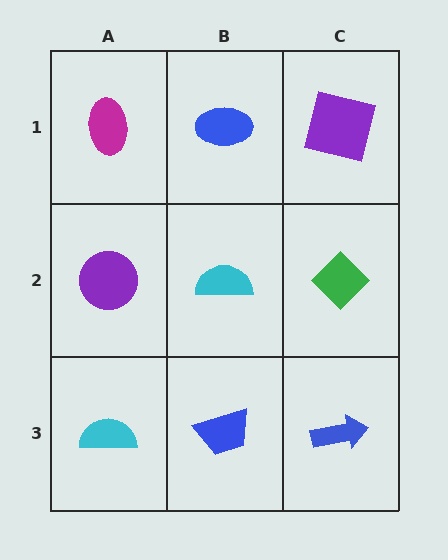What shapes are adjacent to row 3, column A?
A purple circle (row 2, column A), a blue trapezoid (row 3, column B).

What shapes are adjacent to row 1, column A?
A purple circle (row 2, column A), a blue ellipse (row 1, column B).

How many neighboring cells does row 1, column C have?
2.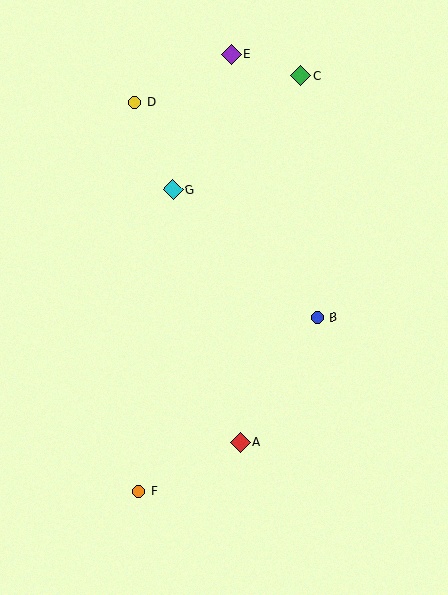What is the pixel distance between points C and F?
The distance between C and F is 447 pixels.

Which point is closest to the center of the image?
Point B at (318, 318) is closest to the center.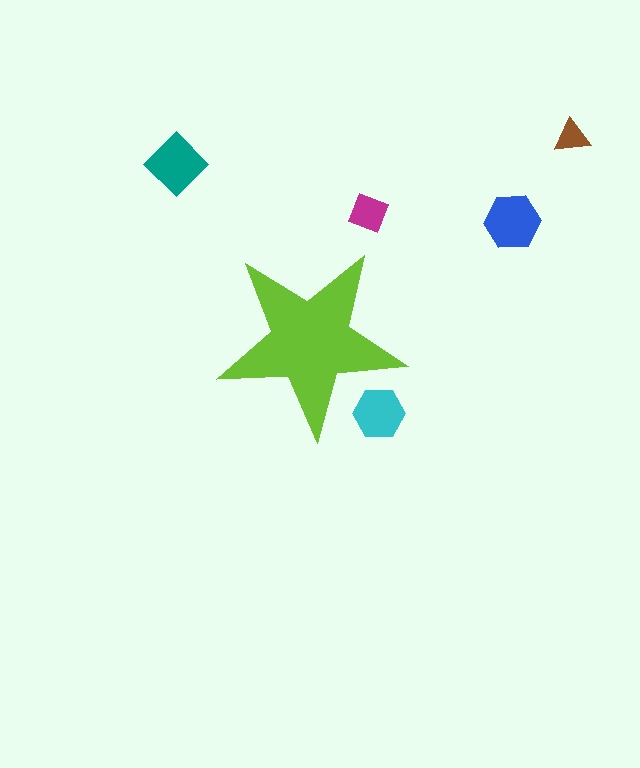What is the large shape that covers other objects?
A lime star.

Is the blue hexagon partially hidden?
No, the blue hexagon is fully visible.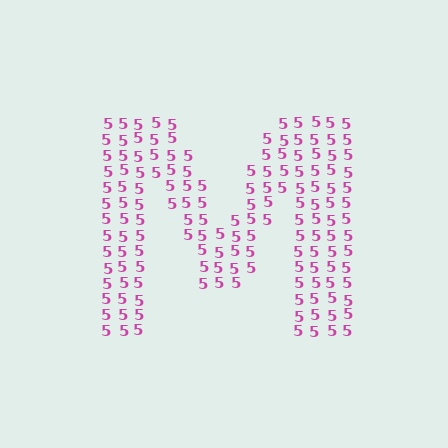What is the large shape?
The large shape is the letter M.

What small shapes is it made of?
It is made of small digit 5's.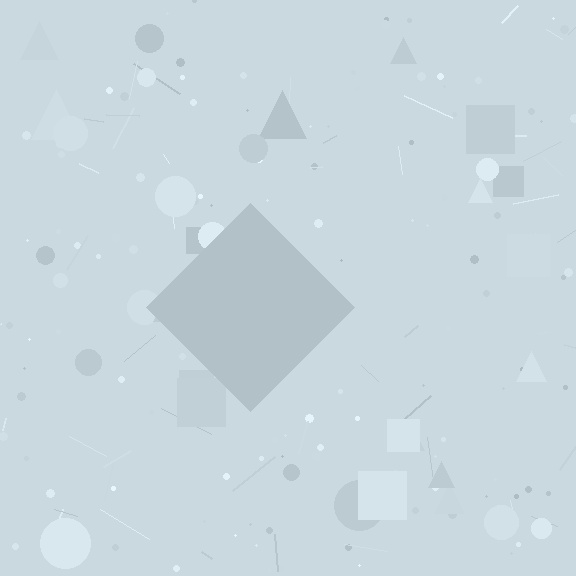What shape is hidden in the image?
A diamond is hidden in the image.